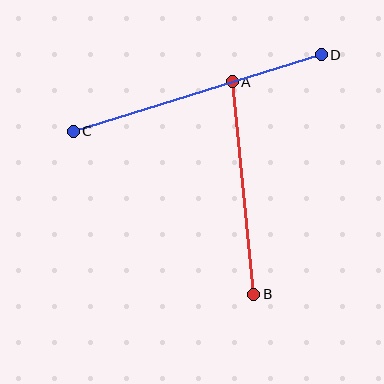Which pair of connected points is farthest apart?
Points C and D are farthest apart.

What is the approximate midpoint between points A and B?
The midpoint is at approximately (243, 188) pixels.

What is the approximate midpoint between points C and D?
The midpoint is at approximately (197, 93) pixels.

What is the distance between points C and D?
The distance is approximately 260 pixels.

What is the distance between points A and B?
The distance is approximately 213 pixels.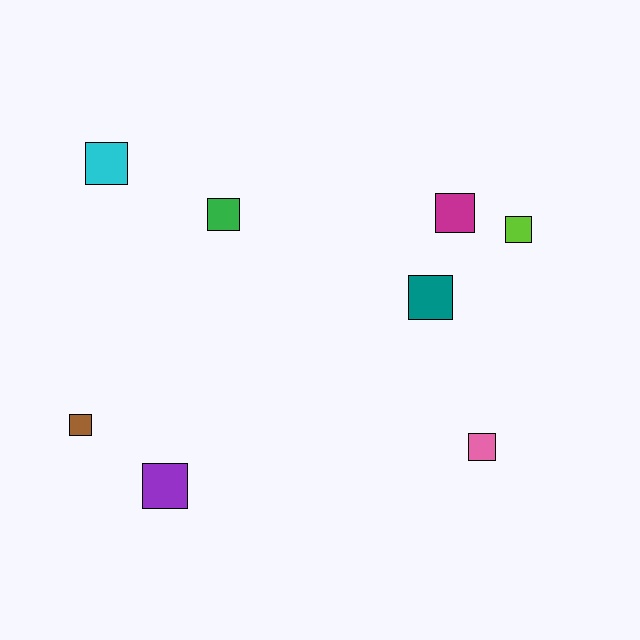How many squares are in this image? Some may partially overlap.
There are 8 squares.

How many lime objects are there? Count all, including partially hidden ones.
There is 1 lime object.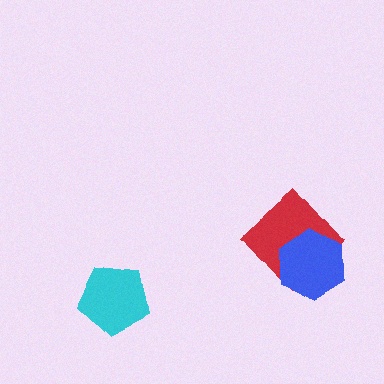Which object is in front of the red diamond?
The blue hexagon is in front of the red diamond.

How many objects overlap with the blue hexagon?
1 object overlaps with the blue hexagon.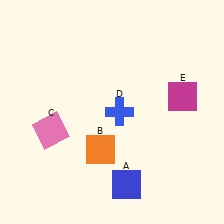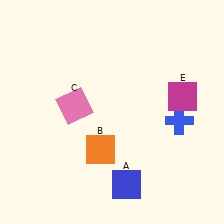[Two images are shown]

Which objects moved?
The objects that moved are: the pink square (C), the blue cross (D).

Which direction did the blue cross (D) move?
The blue cross (D) moved right.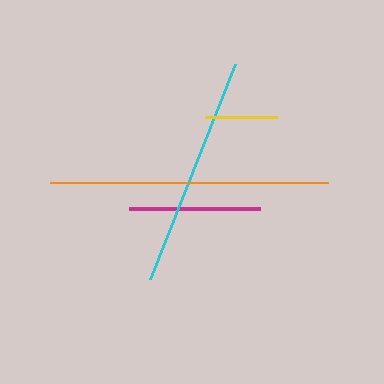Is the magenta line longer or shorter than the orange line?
The orange line is longer than the magenta line.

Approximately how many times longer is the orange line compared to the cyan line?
The orange line is approximately 1.2 times the length of the cyan line.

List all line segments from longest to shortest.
From longest to shortest: orange, cyan, magenta, yellow.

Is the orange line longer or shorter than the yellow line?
The orange line is longer than the yellow line.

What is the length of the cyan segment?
The cyan segment is approximately 231 pixels long.